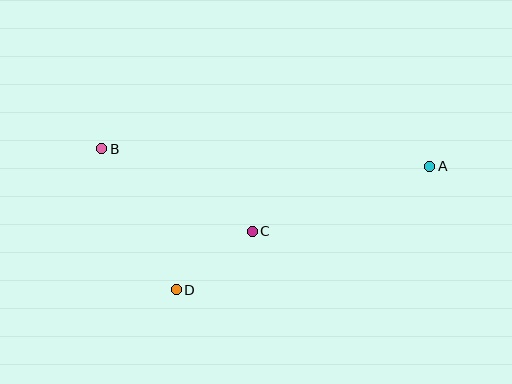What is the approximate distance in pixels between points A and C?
The distance between A and C is approximately 189 pixels.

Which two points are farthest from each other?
Points A and B are farthest from each other.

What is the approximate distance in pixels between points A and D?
The distance between A and D is approximately 282 pixels.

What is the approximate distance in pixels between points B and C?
The distance between B and C is approximately 171 pixels.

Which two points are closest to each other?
Points C and D are closest to each other.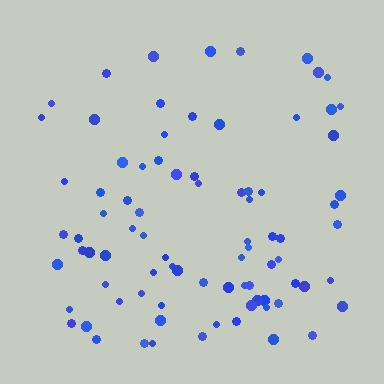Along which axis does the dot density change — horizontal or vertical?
Vertical.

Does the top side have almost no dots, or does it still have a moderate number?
Still a moderate number, just noticeably fewer than the bottom.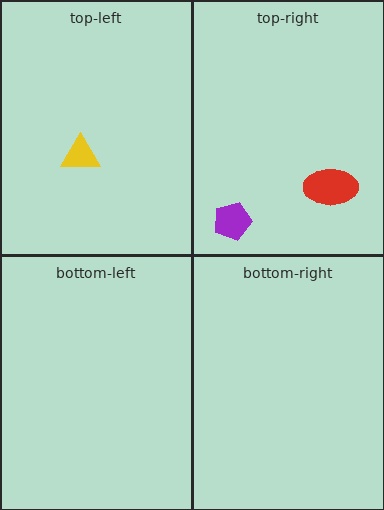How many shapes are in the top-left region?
1.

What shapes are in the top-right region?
The purple pentagon, the red ellipse.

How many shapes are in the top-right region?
2.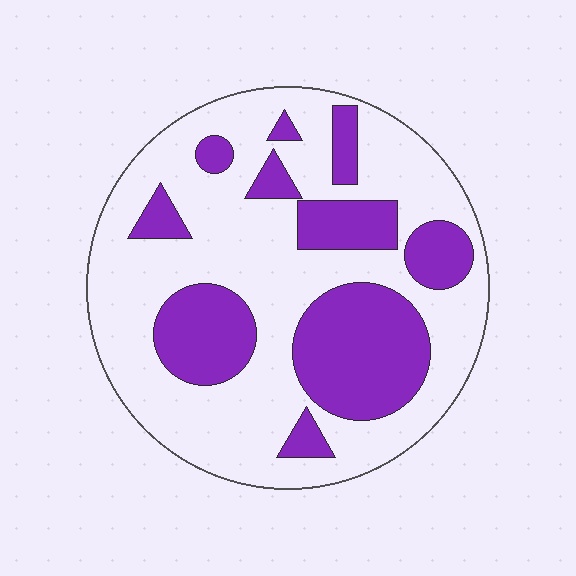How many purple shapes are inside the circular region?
10.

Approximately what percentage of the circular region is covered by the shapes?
Approximately 30%.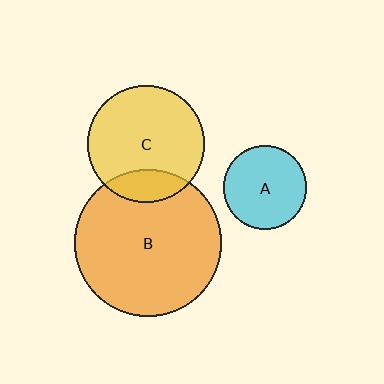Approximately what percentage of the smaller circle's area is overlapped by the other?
Approximately 20%.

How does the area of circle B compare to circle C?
Approximately 1.6 times.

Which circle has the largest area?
Circle B (orange).